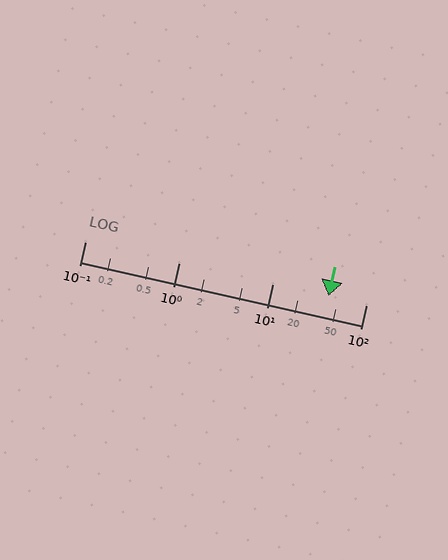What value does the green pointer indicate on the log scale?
The pointer indicates approximately 40.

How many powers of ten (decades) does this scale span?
The scale spans 3 decades, from 0.1 to 100.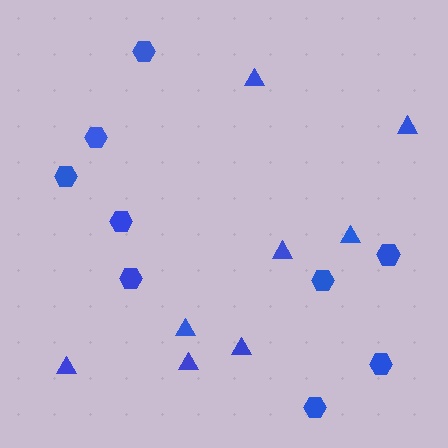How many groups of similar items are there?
There are 2 groups: one group of triangles (8) and one group of hexagons (9).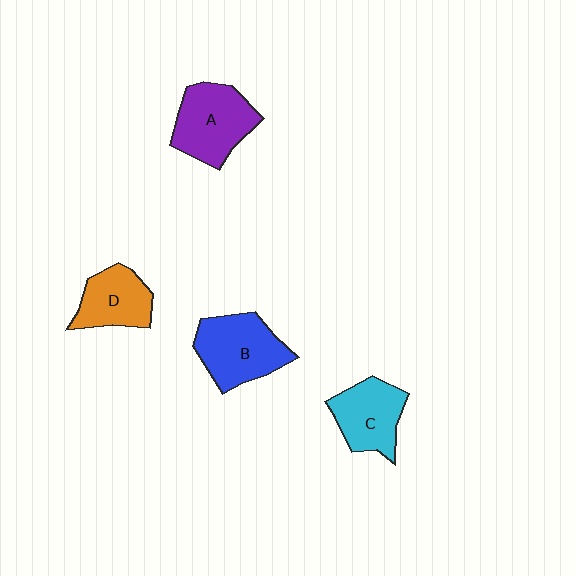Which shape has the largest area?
Shape B (blue).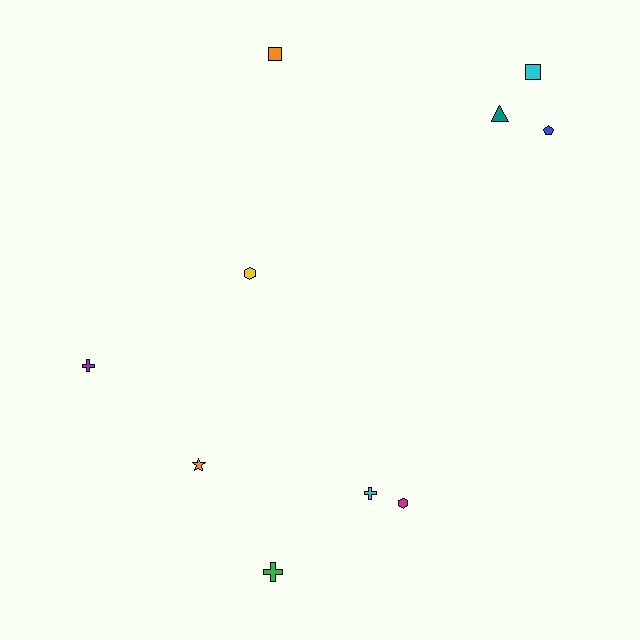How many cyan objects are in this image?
There are 2 cyan objects.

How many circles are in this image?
There are no circles.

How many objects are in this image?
There are 10 objects.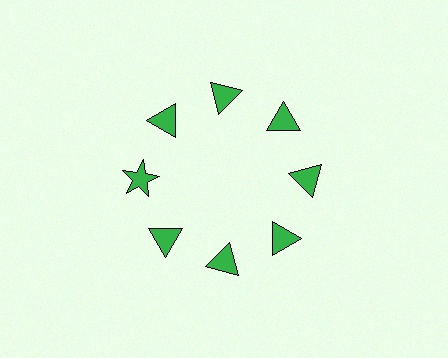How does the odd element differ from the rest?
It has a different shape: star instead of triangle.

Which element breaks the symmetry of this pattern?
The green star at roughly the 9 o'clock position breaks the symmetry. All other shapes are green triangles.